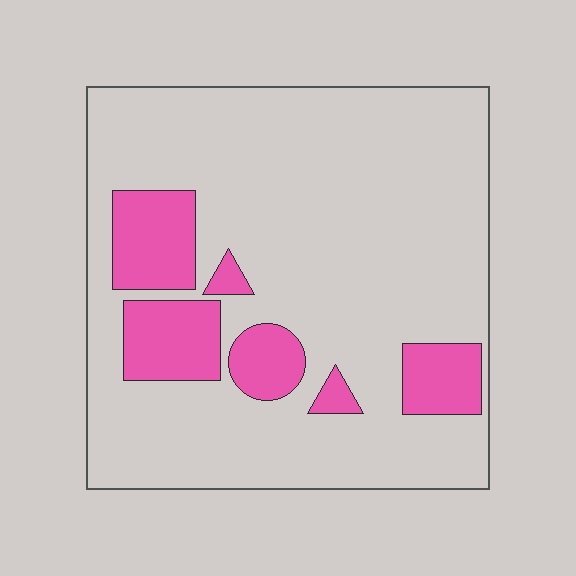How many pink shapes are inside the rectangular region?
6.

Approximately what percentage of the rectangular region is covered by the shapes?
Approximately 20%.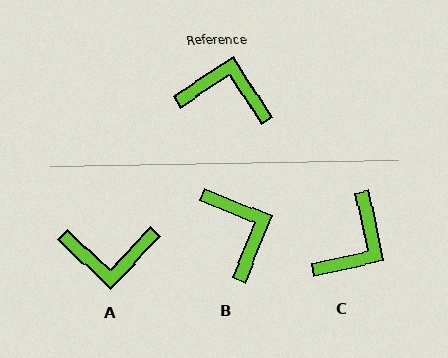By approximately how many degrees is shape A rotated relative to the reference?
Approximately 167 degrees clockwise.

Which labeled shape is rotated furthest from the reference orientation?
A, about 167 degrees away.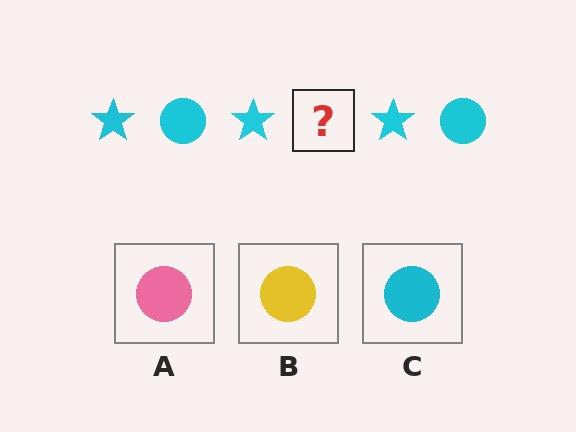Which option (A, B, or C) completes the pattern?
C.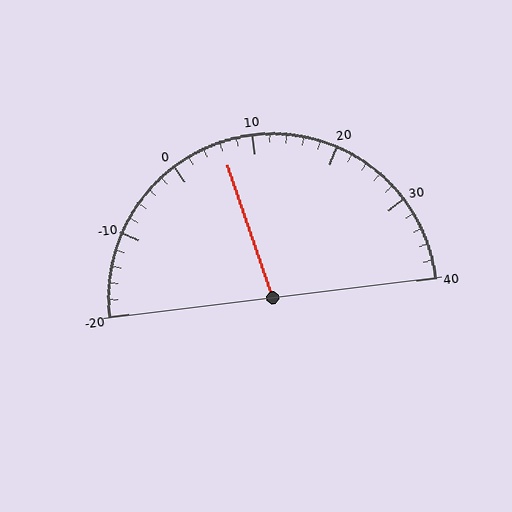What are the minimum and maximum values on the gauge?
The gauge ranges from -20 to 40.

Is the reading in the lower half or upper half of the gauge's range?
The reading is in the lower half of the range (-20 to 40).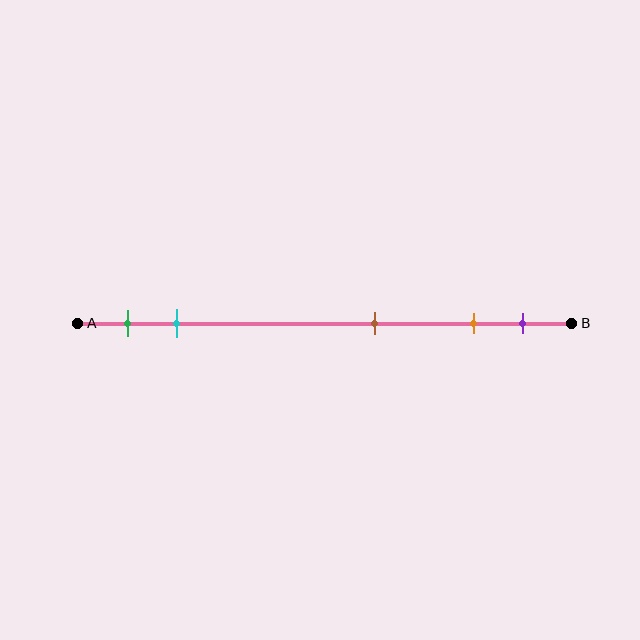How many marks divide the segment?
There are 5 marks dividing the segment.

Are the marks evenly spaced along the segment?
No, the marks are not evenly spaced.